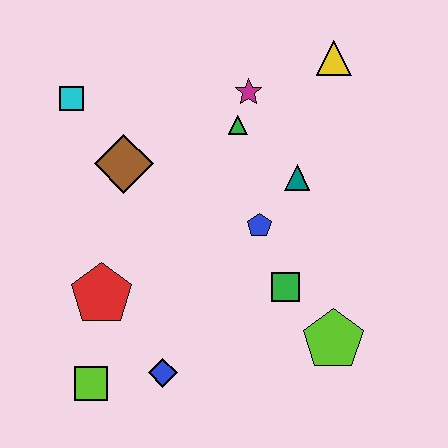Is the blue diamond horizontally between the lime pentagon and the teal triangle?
No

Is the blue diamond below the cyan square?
Yes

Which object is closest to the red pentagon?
The lime square is closest to the red pentagon.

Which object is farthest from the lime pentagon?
The cyan square is farthest from the lime pentagon.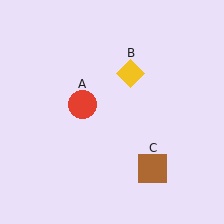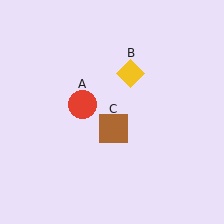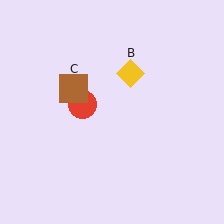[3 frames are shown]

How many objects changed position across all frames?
1 object changed position: brown square (object C).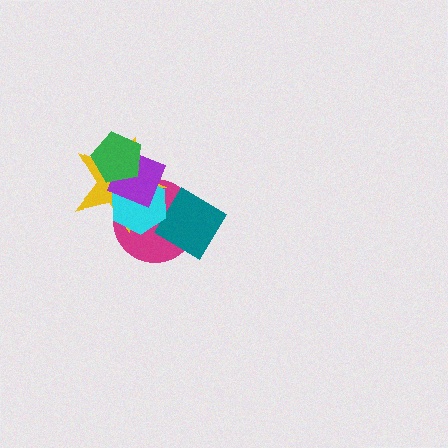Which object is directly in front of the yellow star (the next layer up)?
The cyan hexagon is directly in front of the yellow star.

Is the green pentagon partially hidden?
No, no other shape covers it.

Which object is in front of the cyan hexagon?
The purple diamond is in front of the cyan hexagon.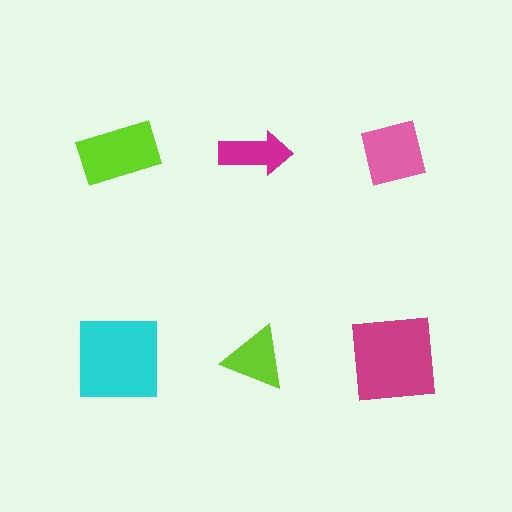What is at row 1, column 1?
A lime rectangle.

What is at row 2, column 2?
A lime triangle.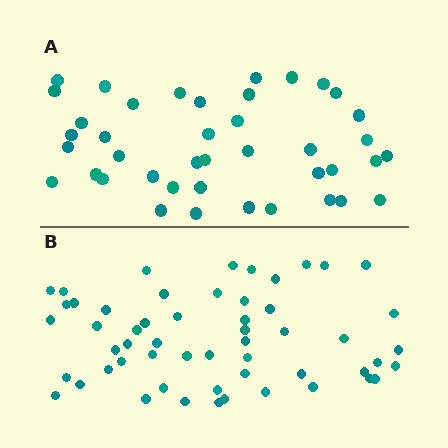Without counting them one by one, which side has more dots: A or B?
Region B (the bottom region) has more dots.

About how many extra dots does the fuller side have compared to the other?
Region B has approximately 15 more dots than region A.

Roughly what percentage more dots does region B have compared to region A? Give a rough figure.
About 35% more.